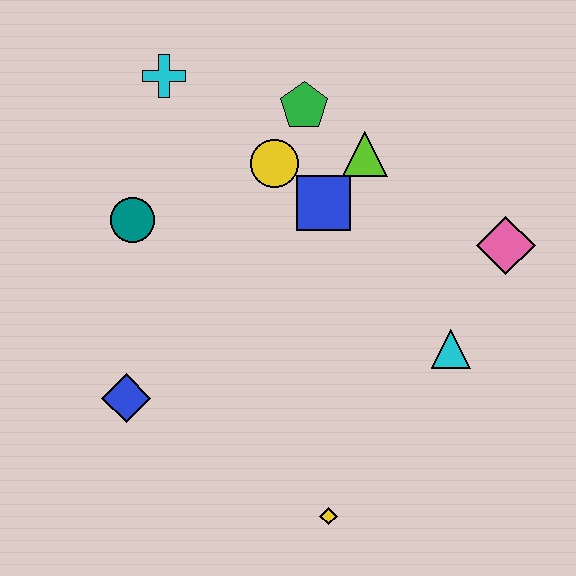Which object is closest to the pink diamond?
The cyan triangle is closest to the pink diamond.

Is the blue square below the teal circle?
No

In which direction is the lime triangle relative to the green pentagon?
The lime triangle is to the right of the green pentagon.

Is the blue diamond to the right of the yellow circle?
No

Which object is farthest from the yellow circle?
The yellow diamond is farthest from the yellow circle.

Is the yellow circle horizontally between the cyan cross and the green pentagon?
Yes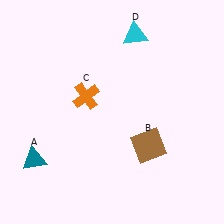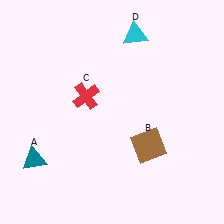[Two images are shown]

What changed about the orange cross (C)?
In Image 1, C is orange. In Image 2, it changed to red.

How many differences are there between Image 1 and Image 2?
There is 1 difference between the two images.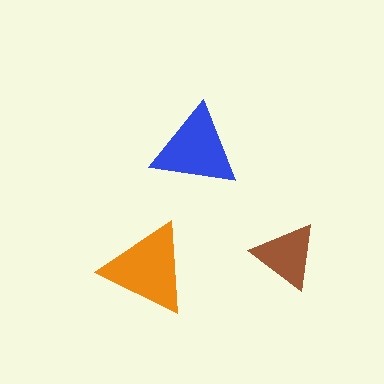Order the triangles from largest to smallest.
the orange one, the blue one, the brown one.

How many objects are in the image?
There are 3 objects in the image.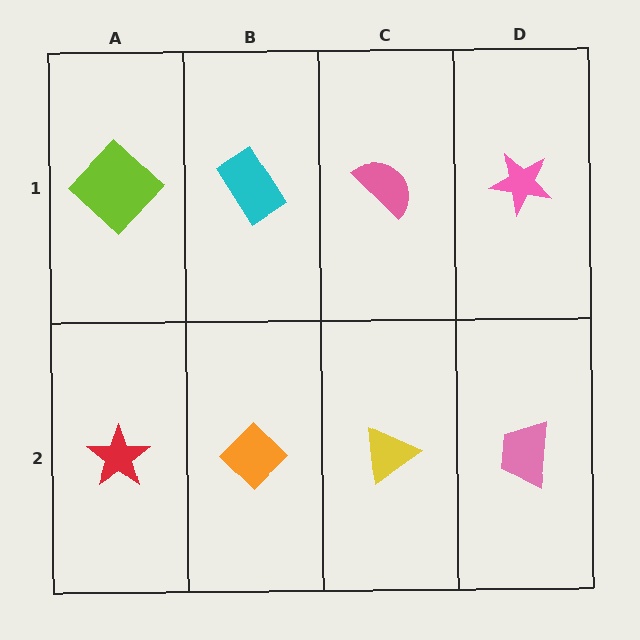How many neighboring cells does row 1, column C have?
3.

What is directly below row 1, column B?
An orange diamond.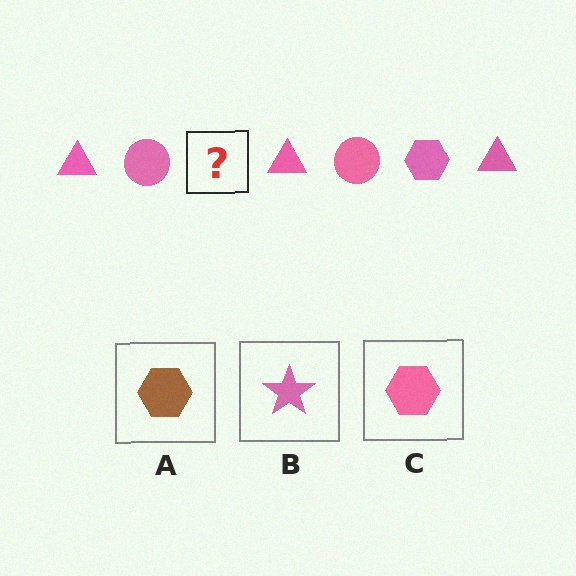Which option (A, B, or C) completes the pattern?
C.